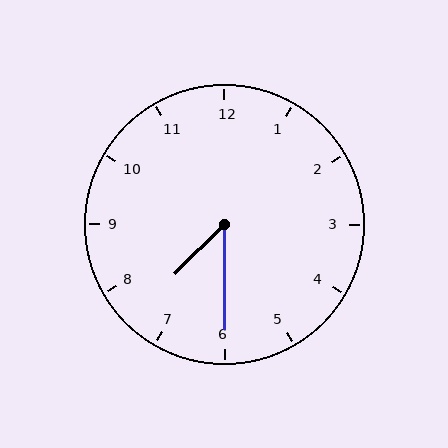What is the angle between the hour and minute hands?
Approximately 45 degrees.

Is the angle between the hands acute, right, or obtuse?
It is acute.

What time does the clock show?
7:30.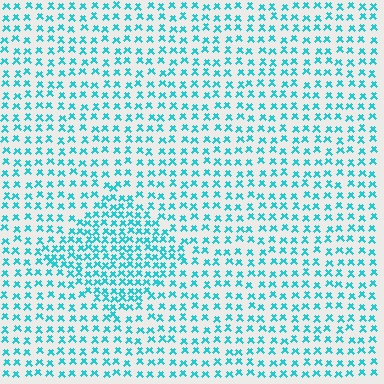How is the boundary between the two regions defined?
The boundary is defined by a change in element density (approximately 1.8x ratio). All elements are the same color, size, and shape.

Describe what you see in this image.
The image contains small cyan elements arranged at two different densities. A diamond-shaped region is visible where the elements are more densely packed than the surrounding area.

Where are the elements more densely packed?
The elements are more densely packed inside the diamond boundary.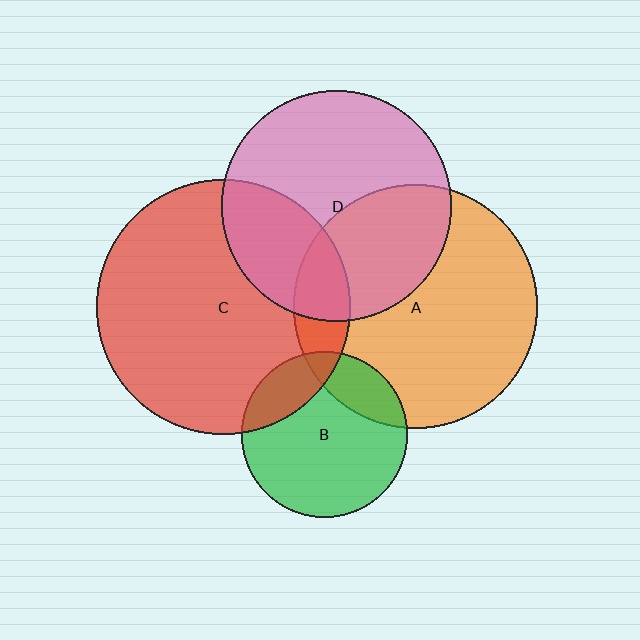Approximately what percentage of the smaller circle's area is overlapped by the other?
Approximately 20%.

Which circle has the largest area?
Circle C (red).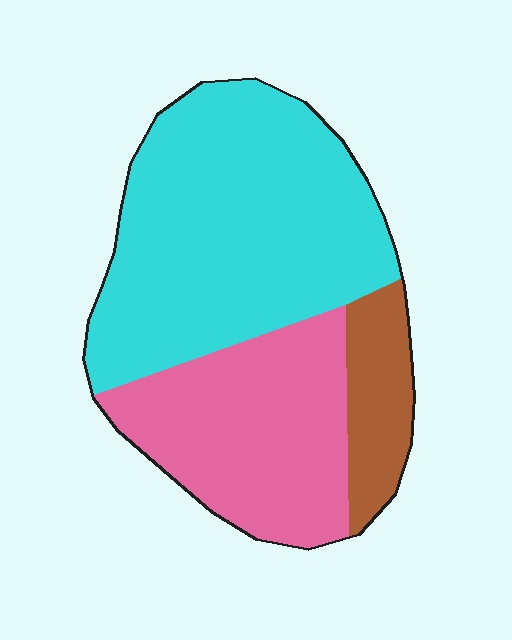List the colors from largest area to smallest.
From largest to smallest: cyan, pink, brown.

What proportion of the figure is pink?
Pink takes up about one third (1/3) of the figure.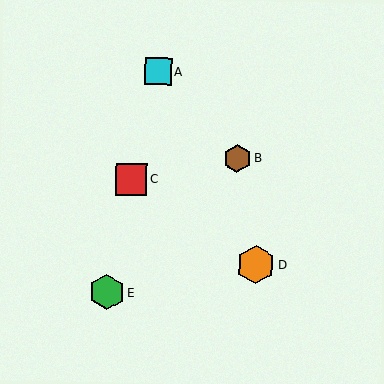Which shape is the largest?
The orange hexagon (labeled D) is the largest.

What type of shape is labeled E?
Shape E is a green hexagon.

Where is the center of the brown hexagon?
The center of the brown hexagon is at (237, 158).